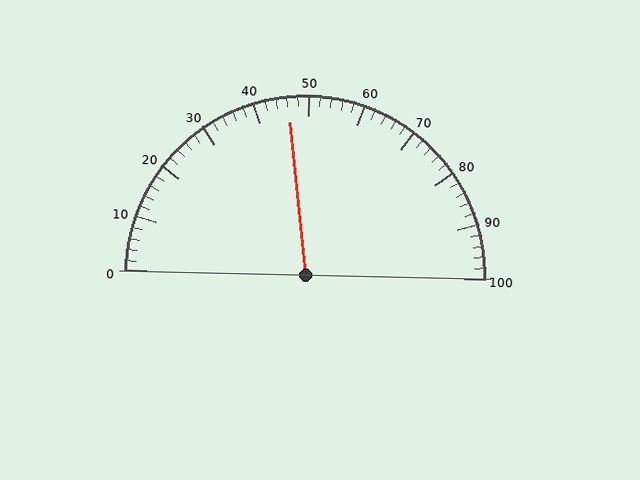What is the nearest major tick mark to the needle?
The nearest major tick mark is 50.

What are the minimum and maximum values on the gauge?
The gauge ranges from 0 to 100.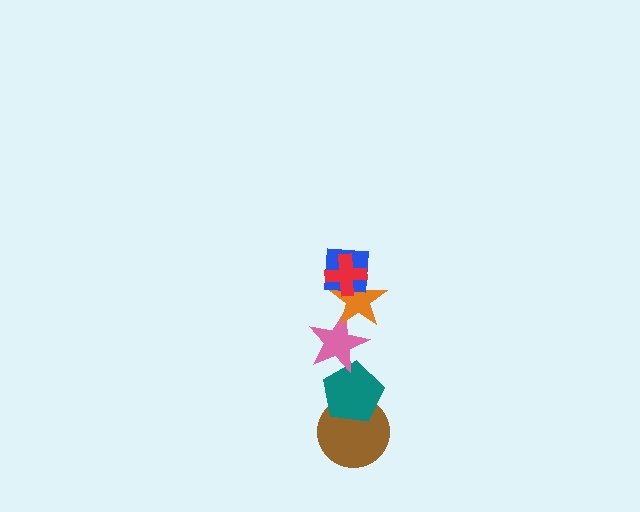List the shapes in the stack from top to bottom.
From top to bottom: the red cross, the blue square, the orange star, the pink star, the teal pentagon, the brown circle.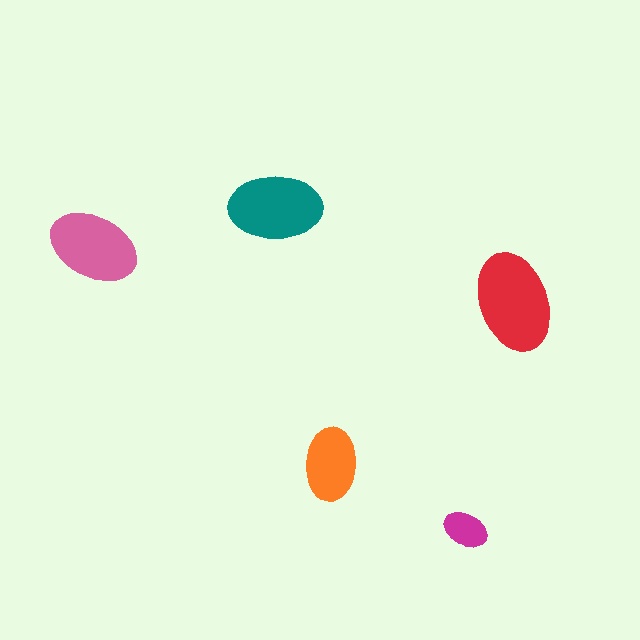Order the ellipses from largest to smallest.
the red one, the teal one, the pink one, the orange one, the magenta one.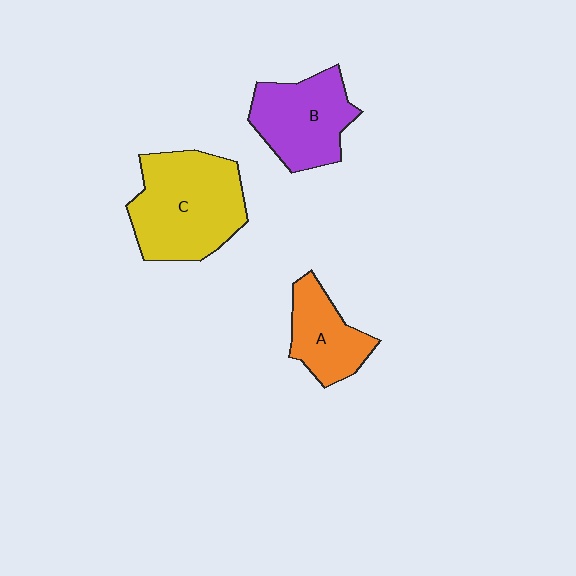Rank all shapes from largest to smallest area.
From largest to smallest: C (yellow), B (purple), A (orange).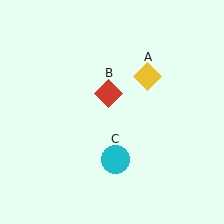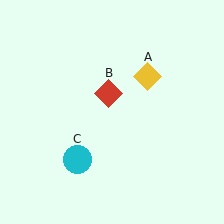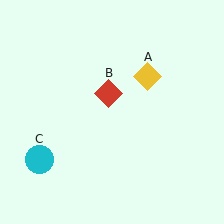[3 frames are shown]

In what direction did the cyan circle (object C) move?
The cyan circle (object C) moved left.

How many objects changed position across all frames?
1 object changed position: cyan circle (object C).